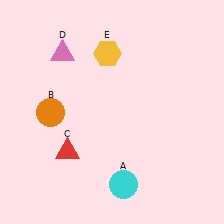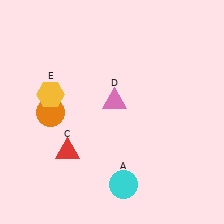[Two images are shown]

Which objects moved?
The objects that moved are: the pink triangle (D), the yellow hexagon (E).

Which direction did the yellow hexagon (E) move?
The yellow hexagon (E) moved left.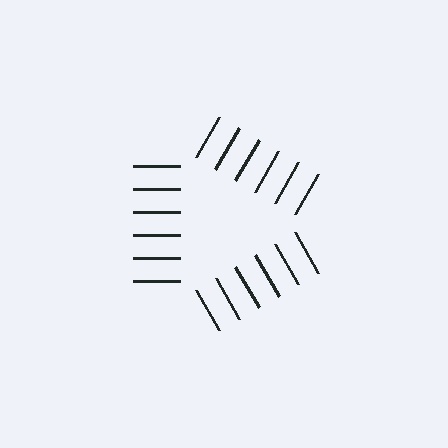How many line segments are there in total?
18 — 6 along each of the 3 edges.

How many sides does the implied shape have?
3 sides — the line-ends trace a triangle.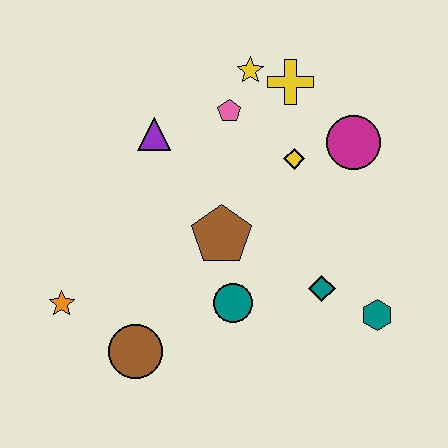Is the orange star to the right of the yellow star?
No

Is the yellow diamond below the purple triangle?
Yes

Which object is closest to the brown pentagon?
The teal circle is closest to the brown pentagon.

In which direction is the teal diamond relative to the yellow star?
The teal diamond is below the yellow star.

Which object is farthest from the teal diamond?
The orange star is farthest from the teal diamond.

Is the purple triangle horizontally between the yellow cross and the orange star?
Yes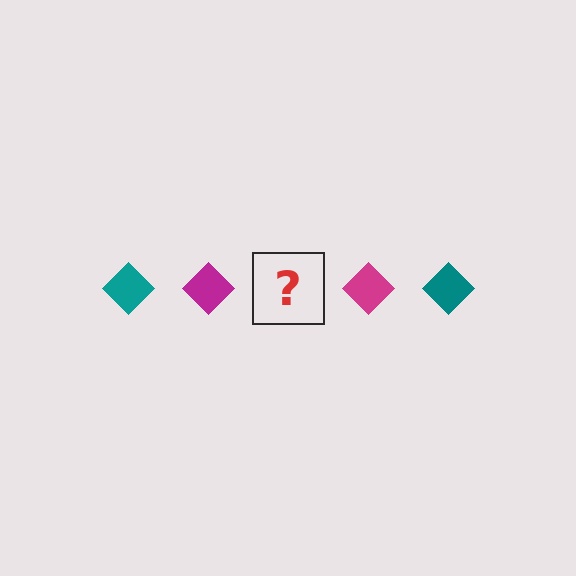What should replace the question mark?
The question mark should be replaced with a teal diamond.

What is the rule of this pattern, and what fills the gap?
The rule is that the pattern cycles through teal, magenta diamonds. The gap should be filled with a teal diamond.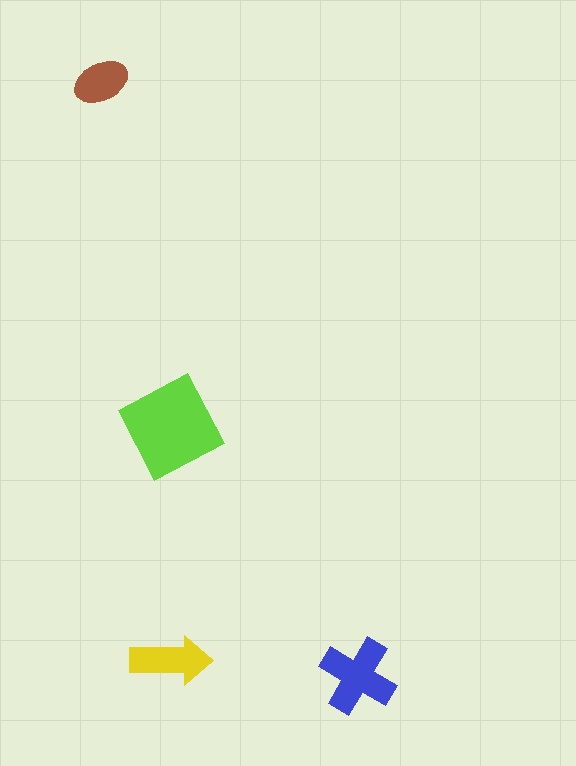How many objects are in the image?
There are 4 objects in the image.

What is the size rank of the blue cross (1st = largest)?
2nd.